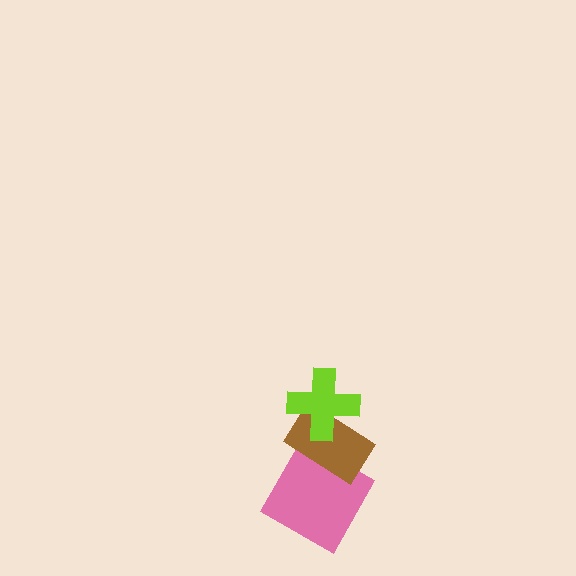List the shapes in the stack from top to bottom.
From top to bottom: the lime cross, the brown rectangle, the pink diamond.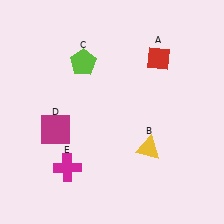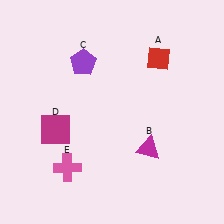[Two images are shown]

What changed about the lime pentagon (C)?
In Image 1, C is lime. In Image 2, it changed to purple.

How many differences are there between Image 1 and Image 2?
There are 3 differences between the two images.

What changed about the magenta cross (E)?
In Image 1, E is magenta. In Image 2, it changed to pink.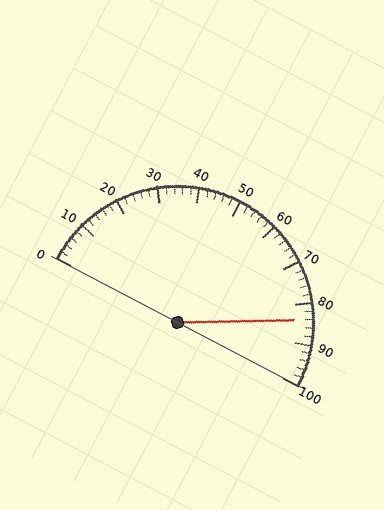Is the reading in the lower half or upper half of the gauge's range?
The reading is in the upper half of the range (0 to 100).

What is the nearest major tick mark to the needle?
The nearest major tick mark is 80.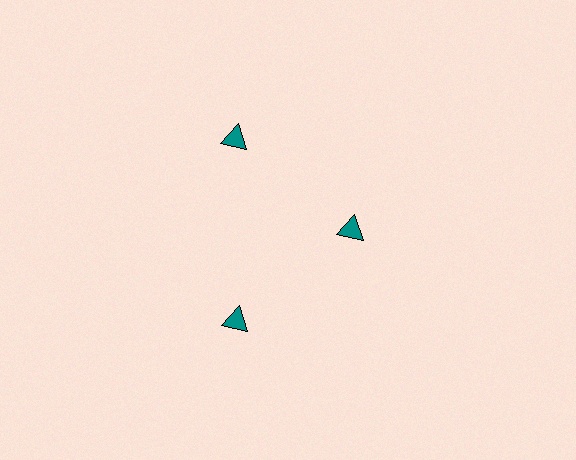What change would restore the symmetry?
The symmetry would be restored by moving it outward, back onto the ring so that all 3 triangles sit at equal angles and equal distance from the center.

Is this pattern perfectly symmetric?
No. The 3 teal triangles are arranged in a ring, but one element near the 3 o'clock position is pulled inward toward the center, breaking the 3-fold rotational symmetry.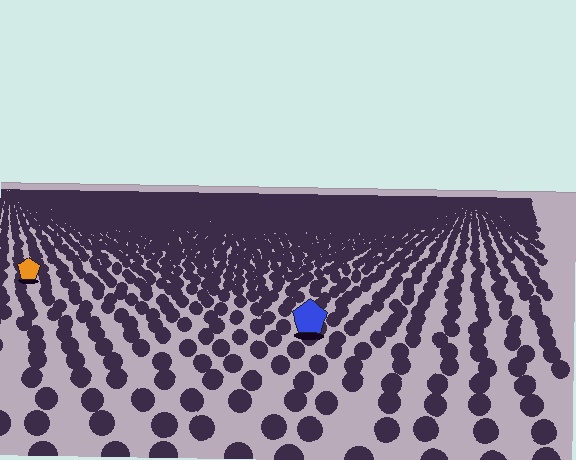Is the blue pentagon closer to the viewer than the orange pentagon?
Yes. The blue pentagon is closer — you can tell from the texture gradient: the ground texture is coarser near it.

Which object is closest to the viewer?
The blue pentagon is closest. The texture marks near it are larger and more spread out.